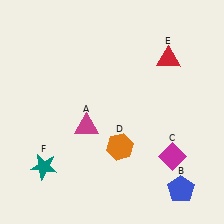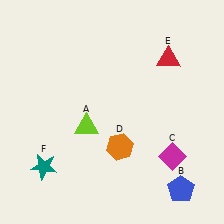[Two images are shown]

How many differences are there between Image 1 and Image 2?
There is 1 difference between the two images.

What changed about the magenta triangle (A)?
In Image 1, A is magenta. In Image 2, it changed to lime.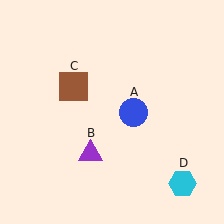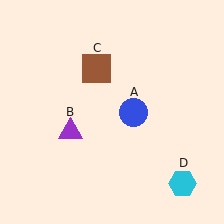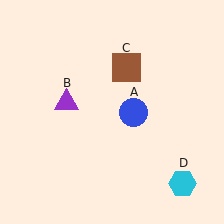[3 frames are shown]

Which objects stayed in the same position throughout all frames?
Blue circle (object A) and cyan hexagon (object D) remained stationary.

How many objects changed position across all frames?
2 objects changed position: purple triangle (object B), brown square (object C).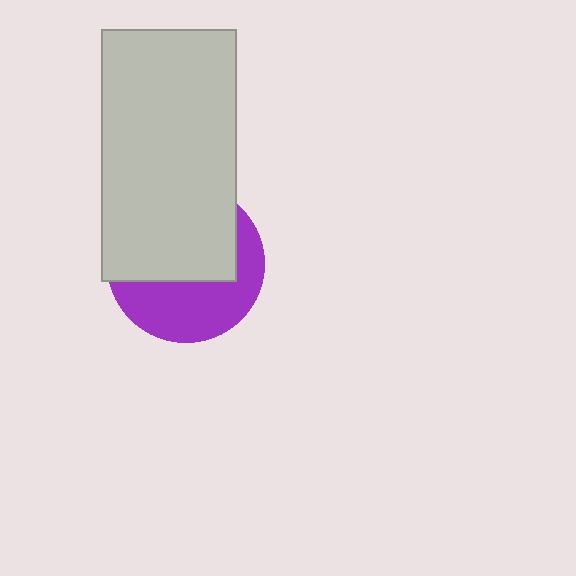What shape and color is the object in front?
The object in front is a light gray rectangle.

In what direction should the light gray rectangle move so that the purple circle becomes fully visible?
The light gray rectangle should move up. That is the shortest direction to clear the overlap and leave the purple circle fully visible.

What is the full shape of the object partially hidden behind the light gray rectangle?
The partially hidden object is a purple circle.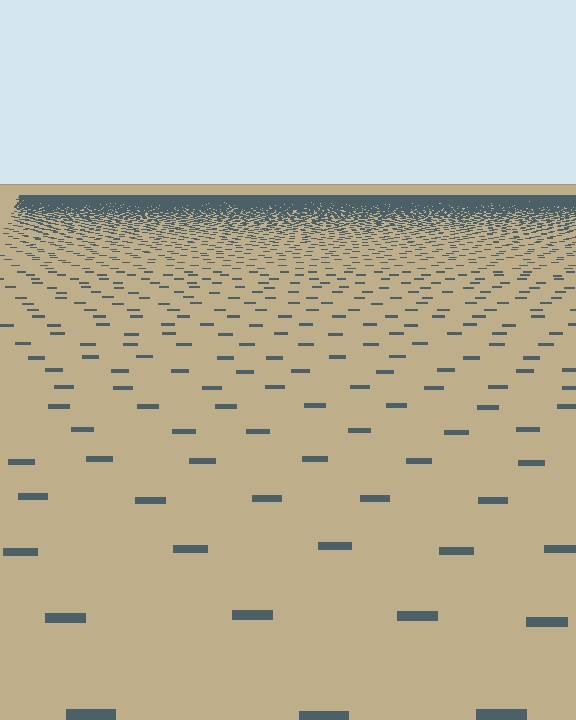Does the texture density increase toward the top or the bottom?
Density increases toward the top.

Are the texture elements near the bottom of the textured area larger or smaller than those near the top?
Larger. Near the bottom, elements are closer to the viewer and appear at a bigger on-screen size.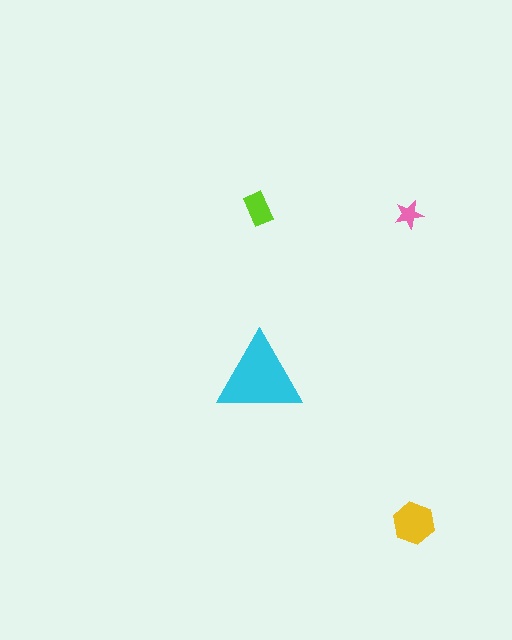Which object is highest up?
The lime rectangle is topmost.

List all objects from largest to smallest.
The cyan triangle, the yellow hexagon, the lime rectangle, the pink star.